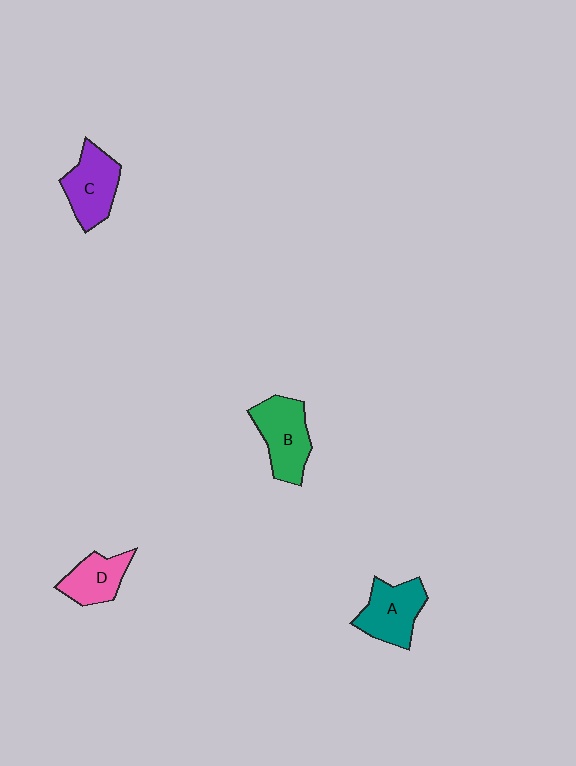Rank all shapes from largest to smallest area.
From largest to smallest: B (green), A (teal), C (purple), D (pink).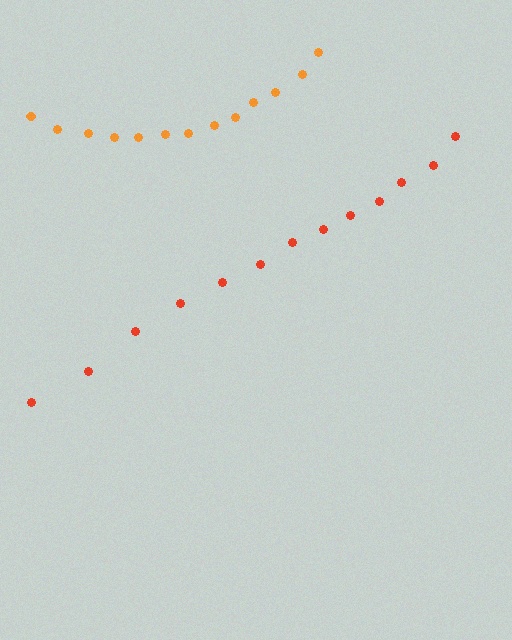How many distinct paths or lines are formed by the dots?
There are 2 distinct paths.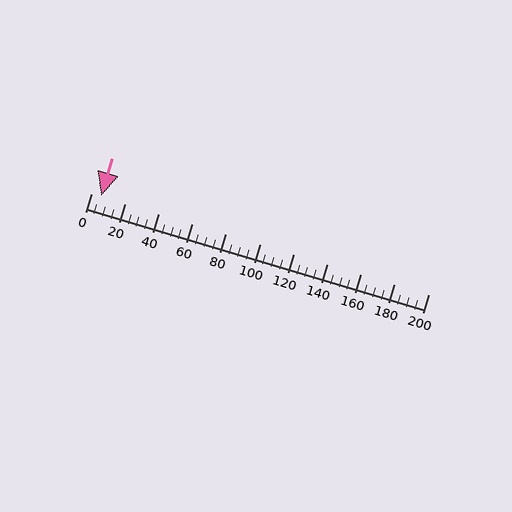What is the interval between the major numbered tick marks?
The major tick marks are spaced 20 units apart.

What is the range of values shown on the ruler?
The ruler shows values from 0 to 200.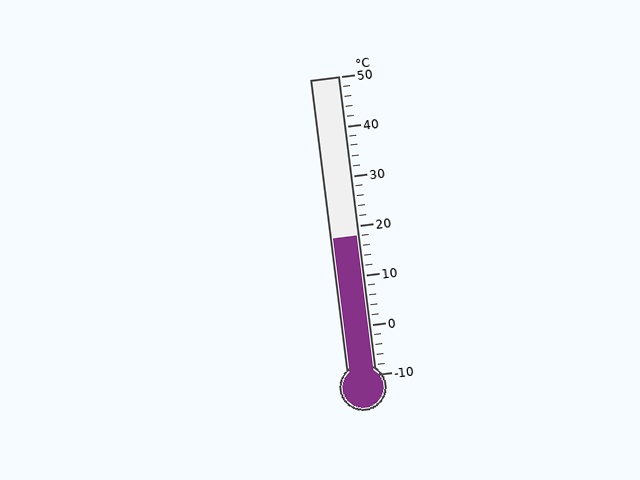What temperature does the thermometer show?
The thermometer shows approximately 18°C.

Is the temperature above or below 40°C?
The temperature is below 40°C.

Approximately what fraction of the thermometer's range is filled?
The thermometer is filled to approximately 45% of its range.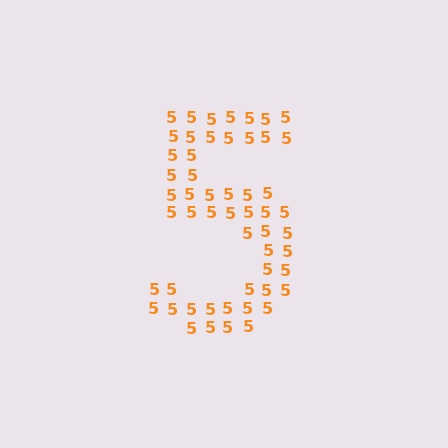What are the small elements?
The small elements are digit 5's.